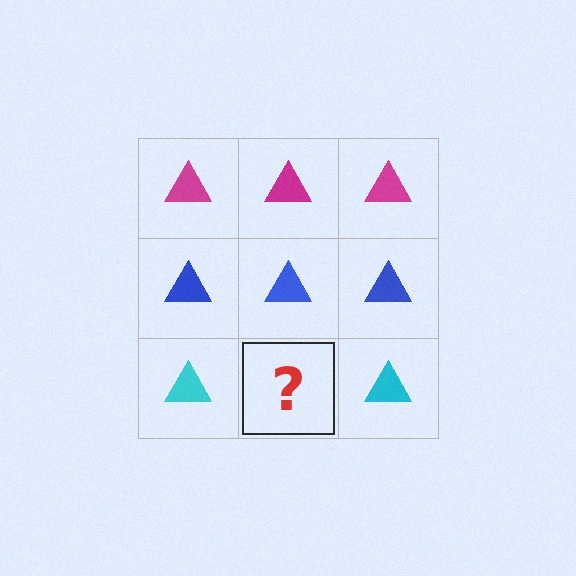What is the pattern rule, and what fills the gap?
The rule is that each row has a consistent color. The gap should be filled with a cyan triangle.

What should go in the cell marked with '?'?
The missing cell should contain a cyan triangle.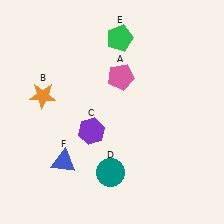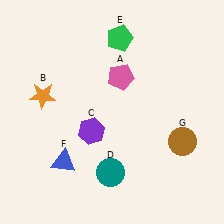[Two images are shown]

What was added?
A brown circle (G) was added in Image 2.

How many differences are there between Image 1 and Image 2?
There is 1 difference between the two images.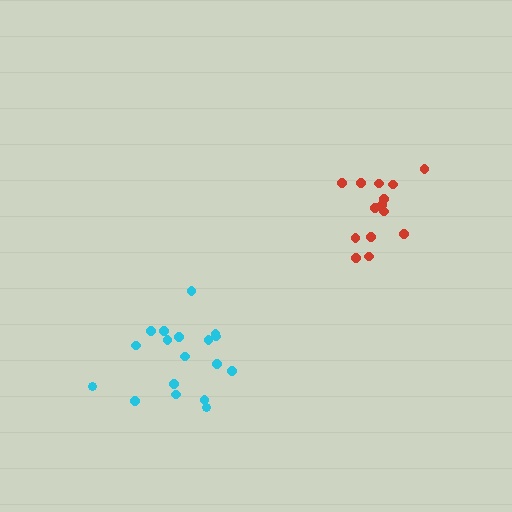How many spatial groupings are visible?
There are 2 spatial groupings.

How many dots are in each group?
Group 1: 18 dots, Group 2: 14 dots (32 total).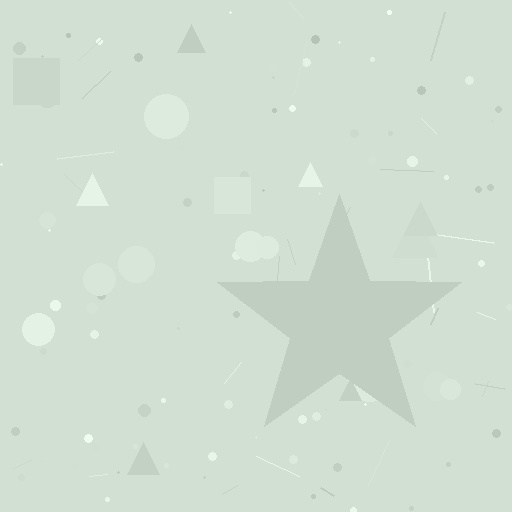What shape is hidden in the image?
A star is hidden in the image.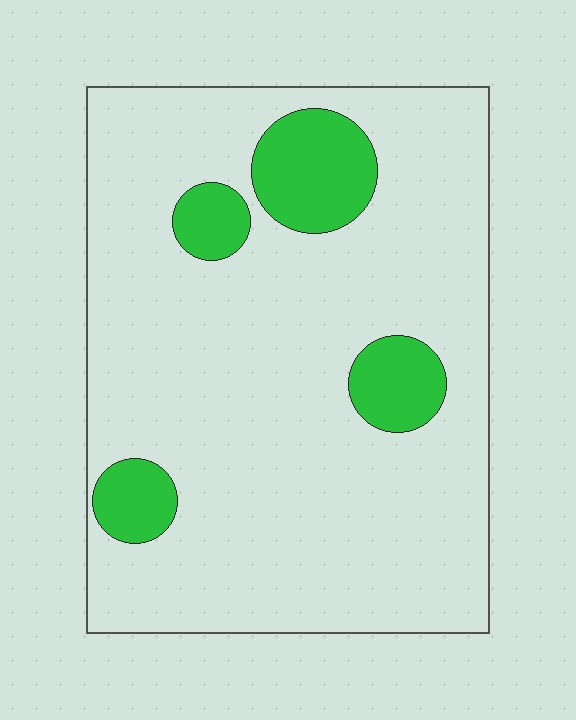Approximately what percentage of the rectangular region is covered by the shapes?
Approximately 15%.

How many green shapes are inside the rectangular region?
4.